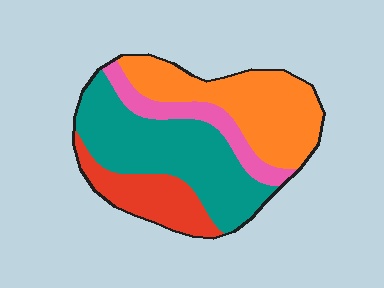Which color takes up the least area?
Pink, at roughly 15%.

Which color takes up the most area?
Teal, at roughly 40%.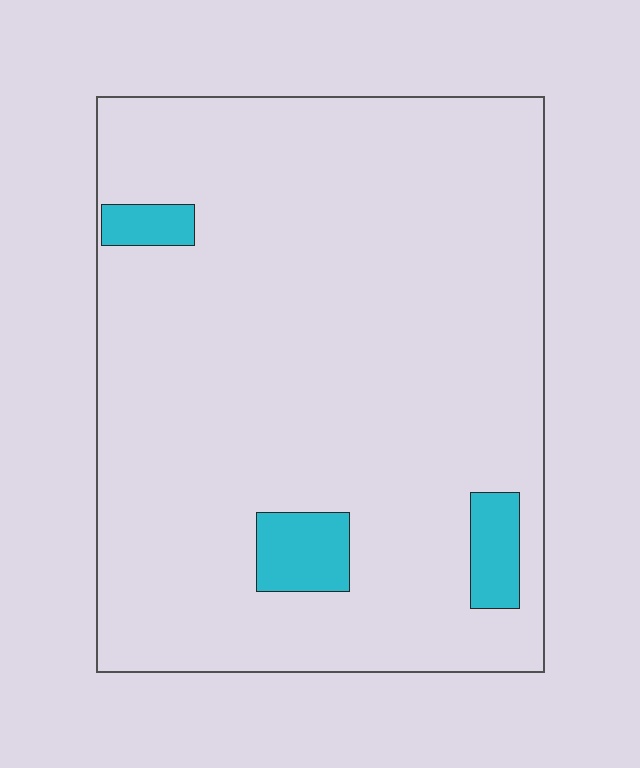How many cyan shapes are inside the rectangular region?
3.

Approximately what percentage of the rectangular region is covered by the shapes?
Approximately 5%.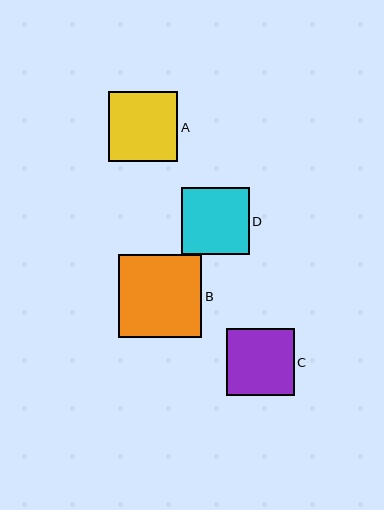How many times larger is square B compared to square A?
Square B is approximately 1.2 times the size of square A.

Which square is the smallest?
Square D is the smallest with a size of approximately 67 pixels.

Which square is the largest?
Square B is the largest with a size of approximately 83 pixels.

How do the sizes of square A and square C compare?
Square A and square C are approximately the same size.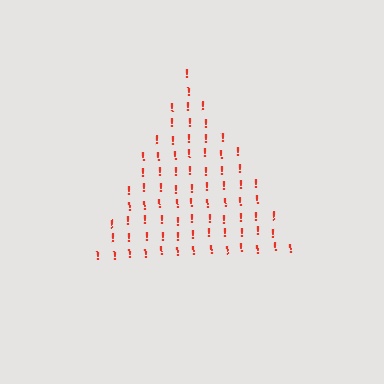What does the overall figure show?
The overall figure shows a triangle.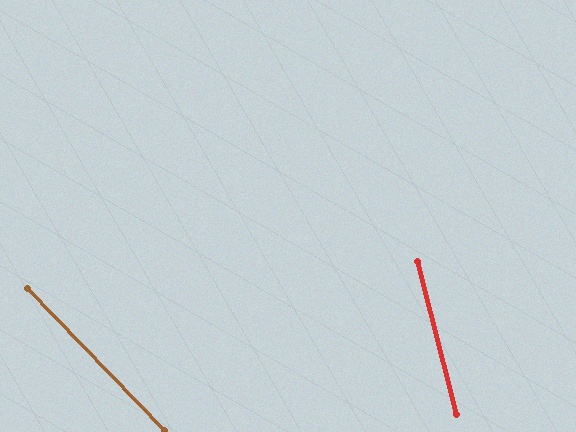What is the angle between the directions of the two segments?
Approximately 30 degrees.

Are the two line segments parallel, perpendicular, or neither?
Neither parallel nor perpendicular — they differ by about 30°.